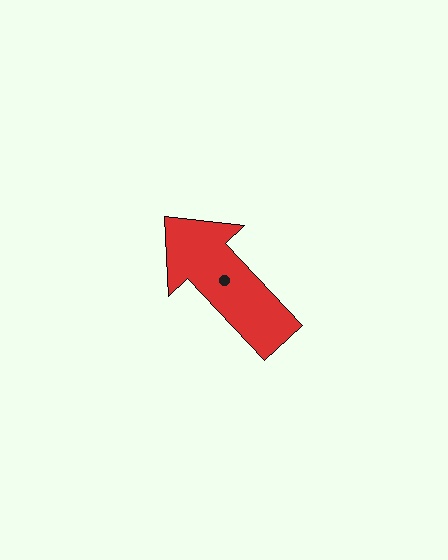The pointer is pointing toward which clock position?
Roughly 11 o'clock.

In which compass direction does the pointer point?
Northwest.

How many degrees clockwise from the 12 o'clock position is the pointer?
Approximately 317 degrees.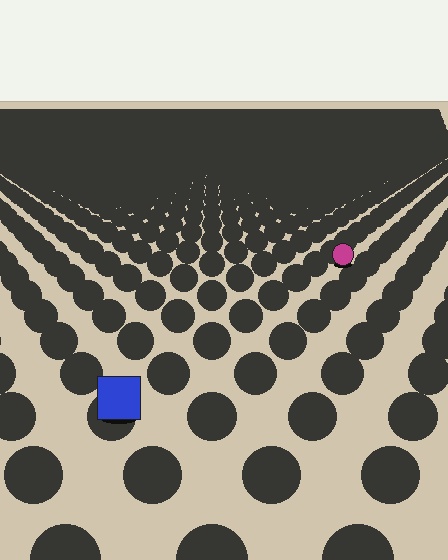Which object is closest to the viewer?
The blue square is closest. The texture marks near it are larger and more spread out.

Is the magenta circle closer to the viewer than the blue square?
No. The blue square is closer — you can tell from the texture gradient: the ground texture is coarser near it.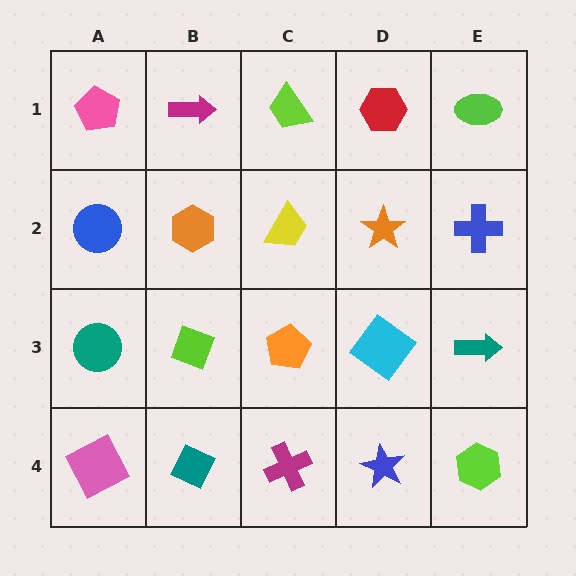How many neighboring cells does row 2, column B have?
4.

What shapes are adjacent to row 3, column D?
An orange star (row 2, column D), a blue star (row 4, column D), an orange pentagon (row 3, column C), a teal arrow (row 3, column E).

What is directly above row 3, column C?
A yellow trapezoid.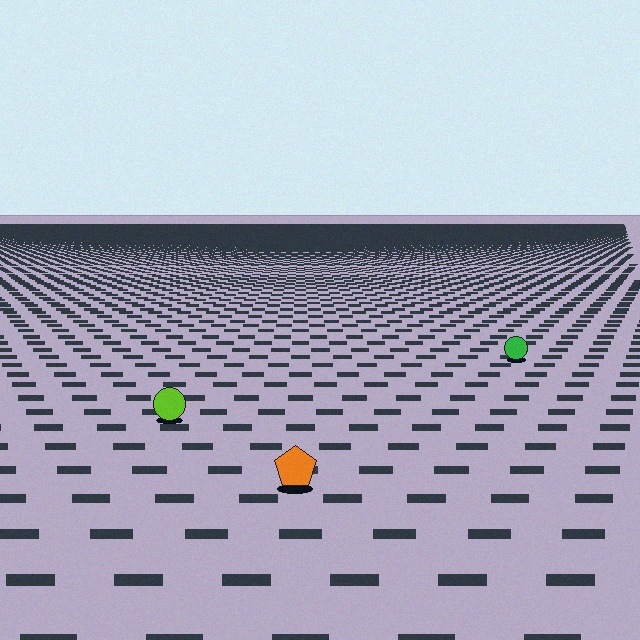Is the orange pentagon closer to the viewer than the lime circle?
Yes. The orange pentagon is closer — you can tell from the texture gradient: the ground texture is coarser near it.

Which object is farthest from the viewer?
The green circle is farthest from the viewer. It appears smaller and the ground texture around it is denser.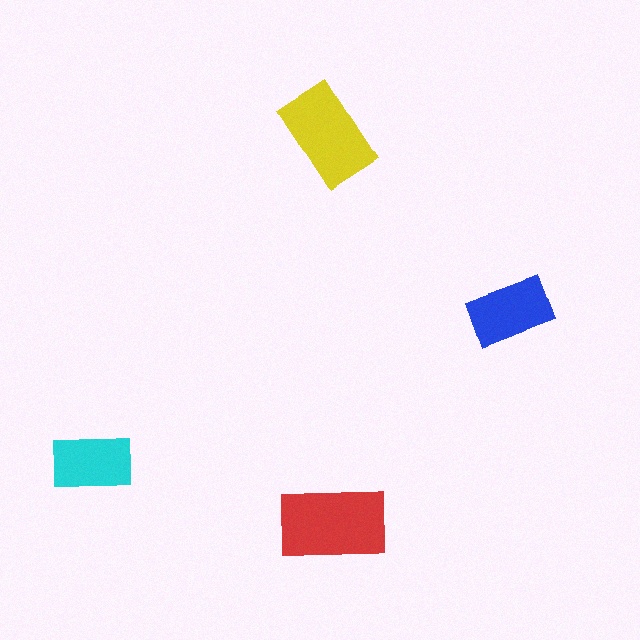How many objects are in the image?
There are 4 objects in the image.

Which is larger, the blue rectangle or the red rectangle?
The red one.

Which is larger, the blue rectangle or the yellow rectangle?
The yellow one.